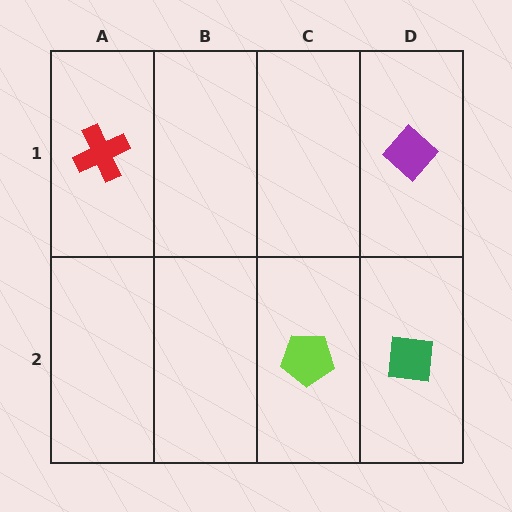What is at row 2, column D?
A green square.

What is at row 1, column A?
A red cross.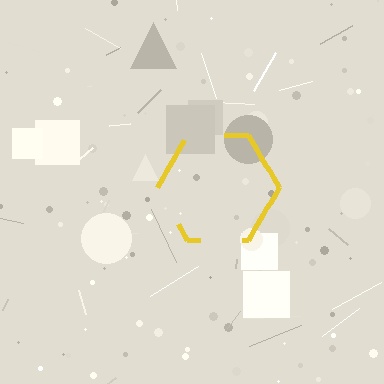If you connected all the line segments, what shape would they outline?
They would outline a hexagon.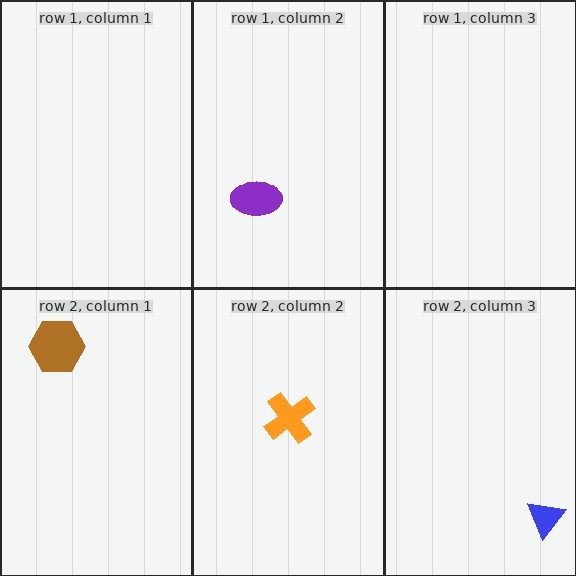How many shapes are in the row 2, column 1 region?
1.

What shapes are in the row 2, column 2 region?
The orange cross.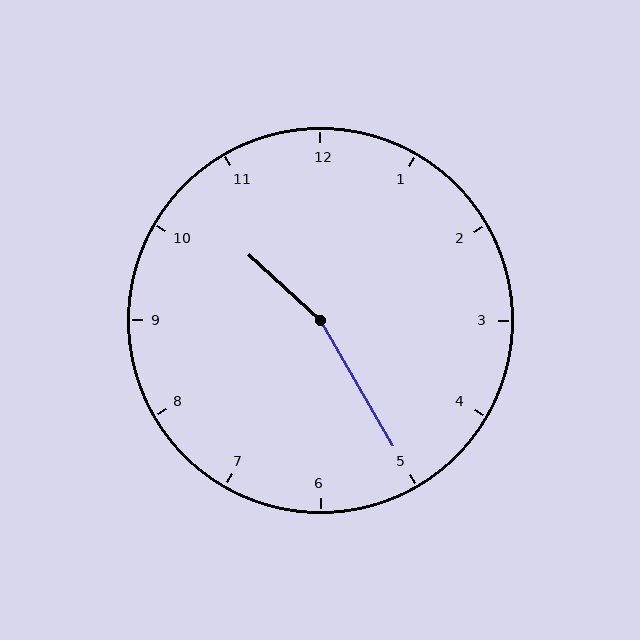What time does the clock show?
10:25.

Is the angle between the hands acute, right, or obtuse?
It is obtuse.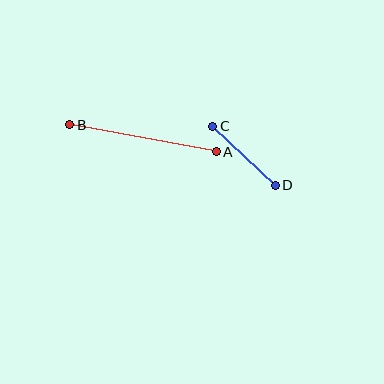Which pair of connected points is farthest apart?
Points A and B are farthest apart.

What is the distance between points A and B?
The distance is approximately 149 pixels.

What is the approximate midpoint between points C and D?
The midpoint is at approximately (244, 156) pixels.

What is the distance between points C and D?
The distance is approximately 86 pixels.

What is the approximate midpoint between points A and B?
The midpoint is at approximately (143, 138) pixels.